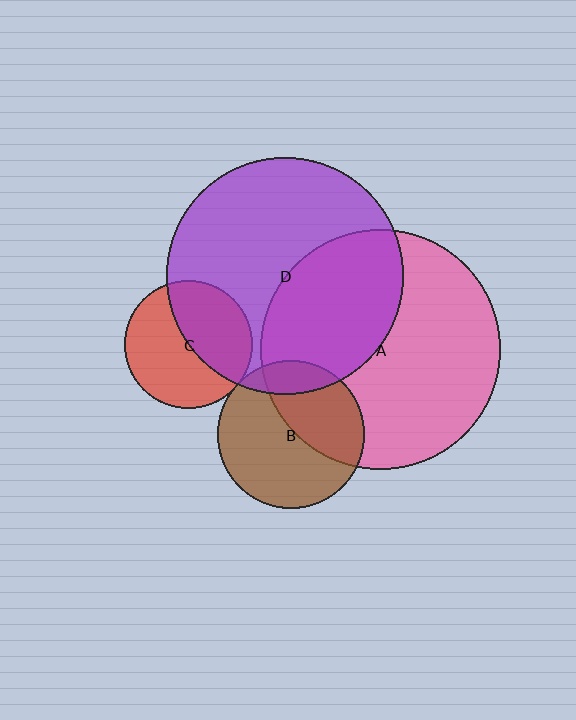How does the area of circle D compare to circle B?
Approximately 2.6 times.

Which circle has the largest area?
Circle A (pink).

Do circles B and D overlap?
Yes.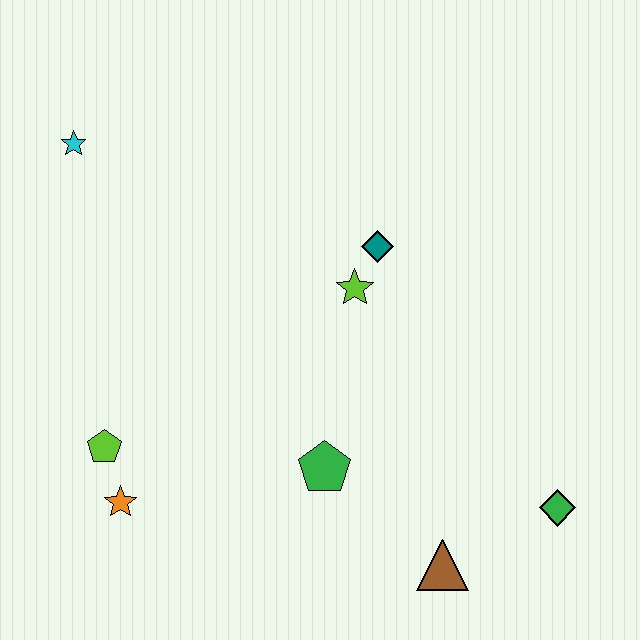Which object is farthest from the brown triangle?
The cyan star is farthest from the brown triangle.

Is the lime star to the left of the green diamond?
Yes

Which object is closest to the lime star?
The teal diamond is closest to the lime star.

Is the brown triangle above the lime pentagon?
No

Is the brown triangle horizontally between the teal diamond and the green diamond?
Yes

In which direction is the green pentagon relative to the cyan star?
The green pentagon is below the cyan star.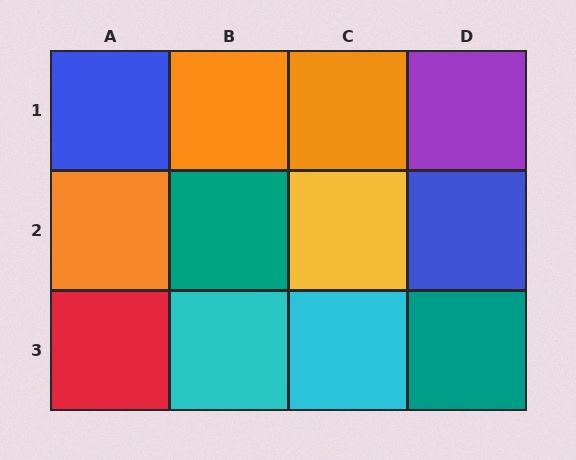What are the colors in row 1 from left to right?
Blue, orange, orange, purple.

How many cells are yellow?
1 cell is yellow.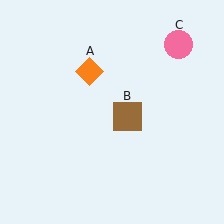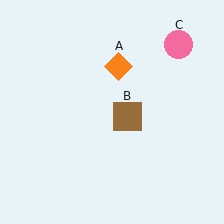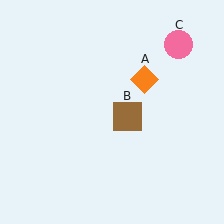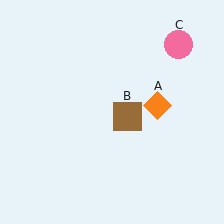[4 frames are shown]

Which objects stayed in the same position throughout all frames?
Brown square (object B) and pink circle (object C) remained stationary.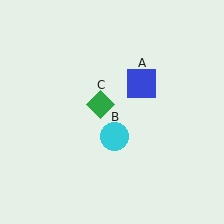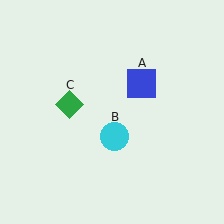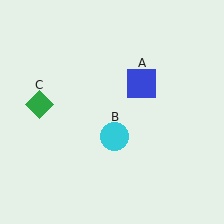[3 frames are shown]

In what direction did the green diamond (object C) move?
The green diamond (object C) moved left.